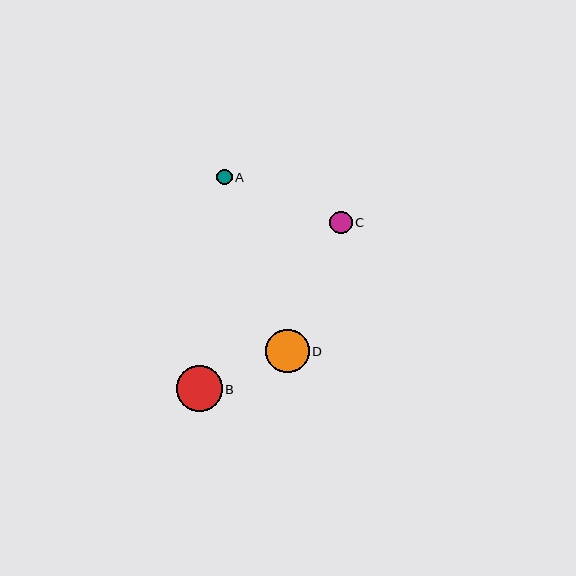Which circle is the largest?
Circle B is the largest with a size of approximately 46 pixels.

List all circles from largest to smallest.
From largest to smallest: B, D, C, A.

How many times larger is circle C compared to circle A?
Circle C is approximately 1.4 times the size of circle A.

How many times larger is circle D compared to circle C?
Circle D is approximately 1.9 times the size of circle C.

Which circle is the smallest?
Circle A is the smallest with a size of approximately 16 pixels.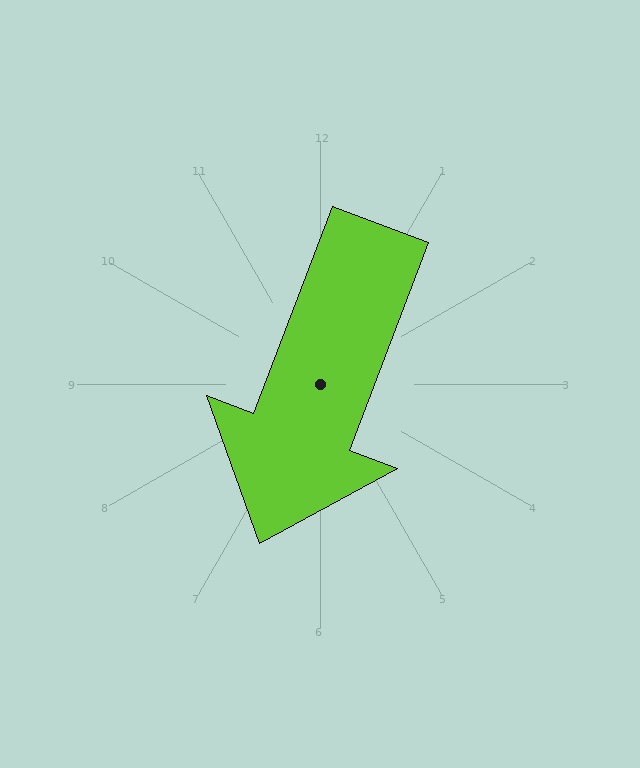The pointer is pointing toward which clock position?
Roughly 7 o'clock.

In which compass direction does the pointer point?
South.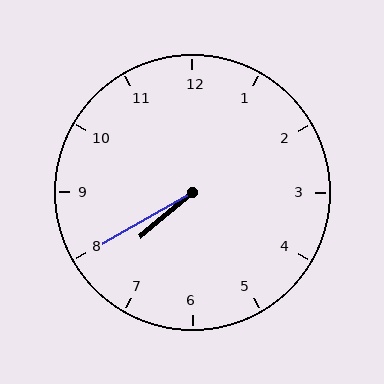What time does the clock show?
7:40.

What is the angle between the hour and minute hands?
Approximately 10 degrees.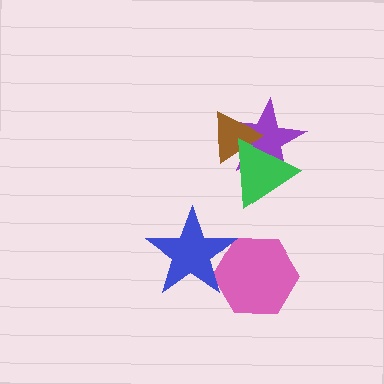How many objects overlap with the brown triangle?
2 objects overlap with the brown triangle.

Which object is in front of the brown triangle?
The green triangle is in front of the brown triangle.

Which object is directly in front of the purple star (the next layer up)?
The brown triangle is directly in front of the purple star.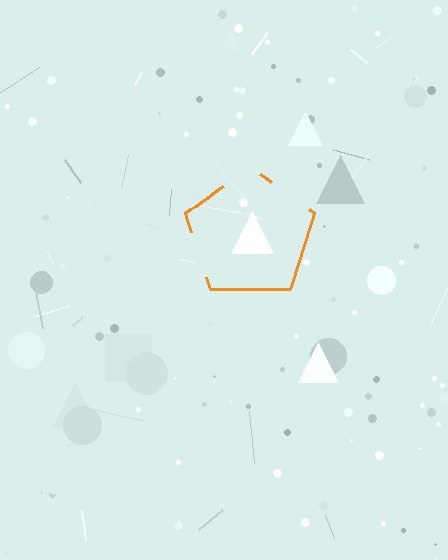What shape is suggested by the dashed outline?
The dashed outline suggests a pentagon.